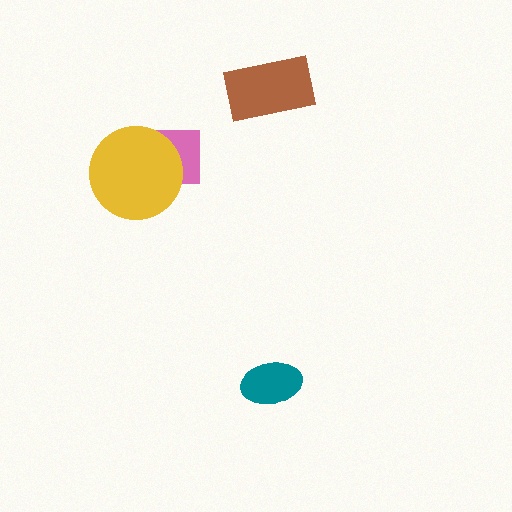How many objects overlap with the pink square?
1 object overlaps with the pink square.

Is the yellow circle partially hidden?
No, no other shape covers it.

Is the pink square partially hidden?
Yes, it is partially covered by another shape.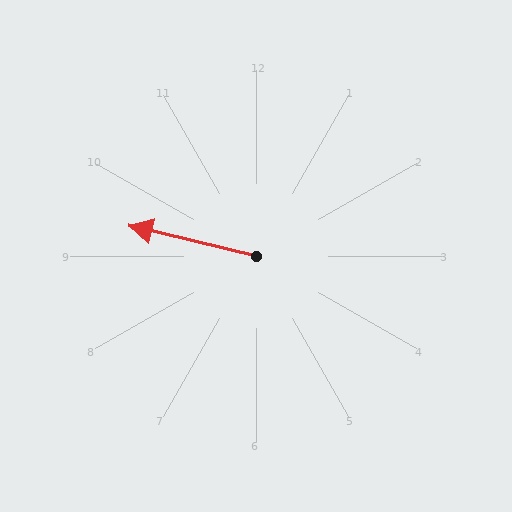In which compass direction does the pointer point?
West.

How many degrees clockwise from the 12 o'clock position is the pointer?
Approximately 283 degrees.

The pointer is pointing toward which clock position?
Roughly 9 o'clock.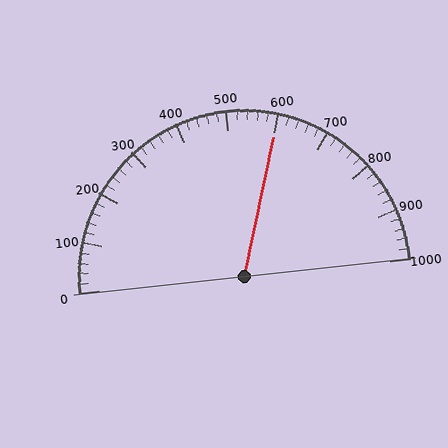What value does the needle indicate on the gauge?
The needle indicates approximately 600.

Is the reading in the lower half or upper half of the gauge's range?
The reading is in the upper half of the range (0 to 1000).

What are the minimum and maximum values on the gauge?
The gauge ranges from 0 to 1000.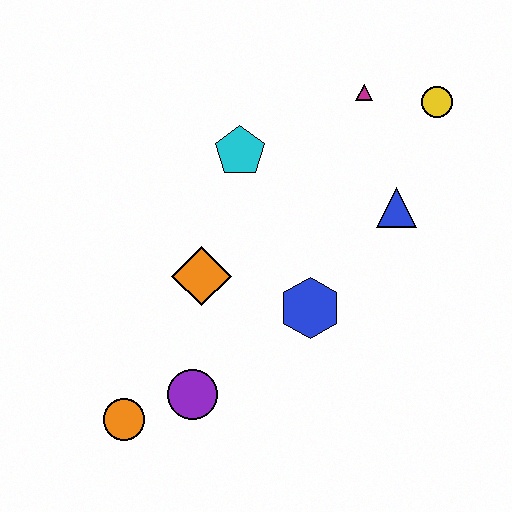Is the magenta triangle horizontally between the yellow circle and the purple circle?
Yes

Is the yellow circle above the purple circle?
Yes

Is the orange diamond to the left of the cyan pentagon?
Yes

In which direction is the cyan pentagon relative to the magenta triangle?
The cyan pentagon is to the left of the magenta triangle.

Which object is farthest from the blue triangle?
The orange circle is farthest from the blue triangle.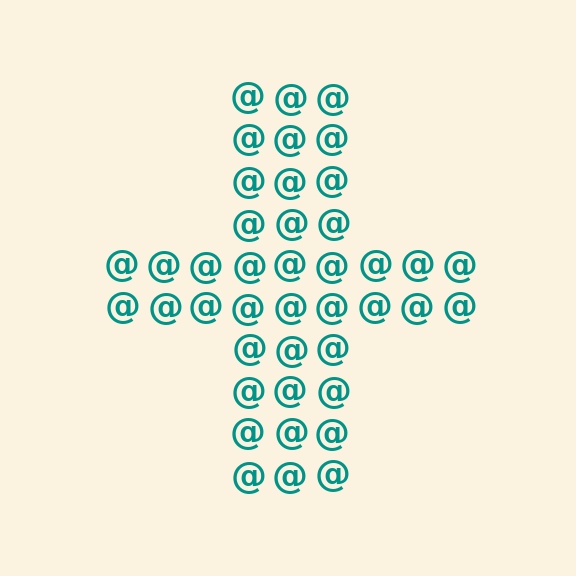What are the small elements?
The small elements are at signs.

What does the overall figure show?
The overall figure shows a cross.